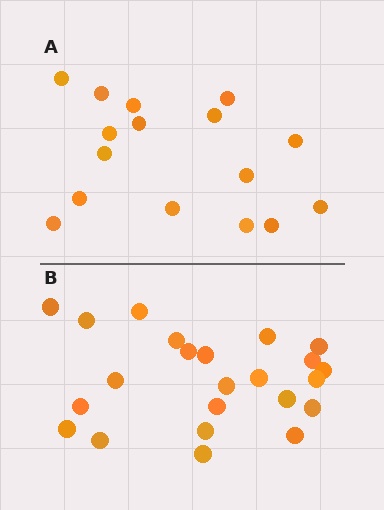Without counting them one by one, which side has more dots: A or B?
Region B (the bottom region) has more dots.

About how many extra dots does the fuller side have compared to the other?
Region B has roughly 8 or so more dots than region A.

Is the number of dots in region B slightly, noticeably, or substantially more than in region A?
Region B has noticeably more, but not dramatically so. The ratio is roughly 1.4 to 1.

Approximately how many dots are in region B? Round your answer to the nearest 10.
About 20 dots. (The exact count is 23, which rounds to 20.)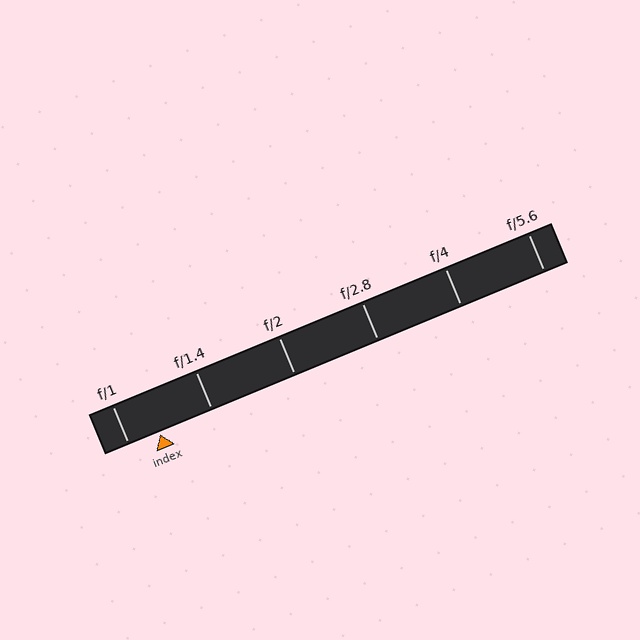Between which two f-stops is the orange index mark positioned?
The index mark is between f/1 and f/1.4.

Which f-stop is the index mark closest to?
The index mark is closest to f/1.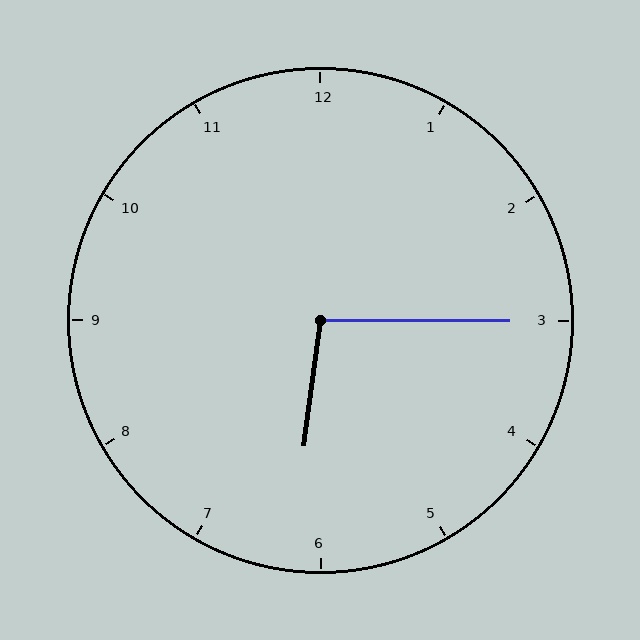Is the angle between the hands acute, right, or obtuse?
It is obtuse.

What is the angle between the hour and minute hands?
Approximately 98 degrees.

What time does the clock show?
6:15.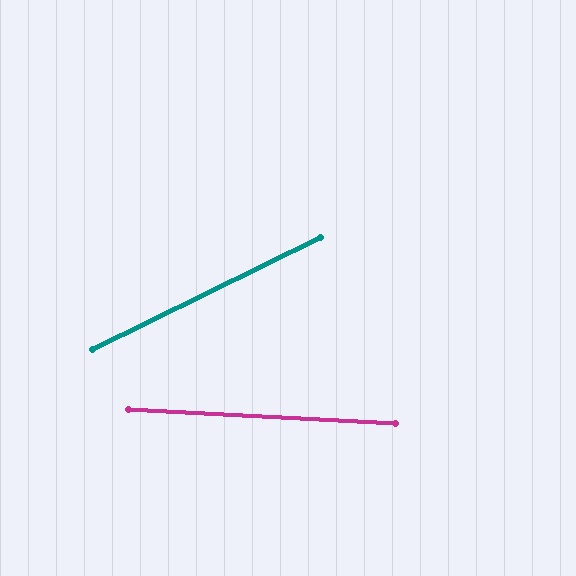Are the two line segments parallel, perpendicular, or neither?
Neither parallel nor perpendicular — they differ by about 29°.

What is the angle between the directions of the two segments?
Approximately 29 degrees.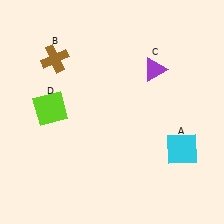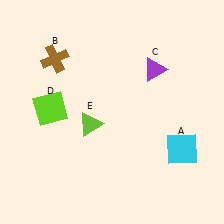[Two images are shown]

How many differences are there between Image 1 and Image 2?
There is 1 difference between the two images.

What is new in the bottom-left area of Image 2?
A lime triangle (E) was added in the bottom-left area of Image 2.